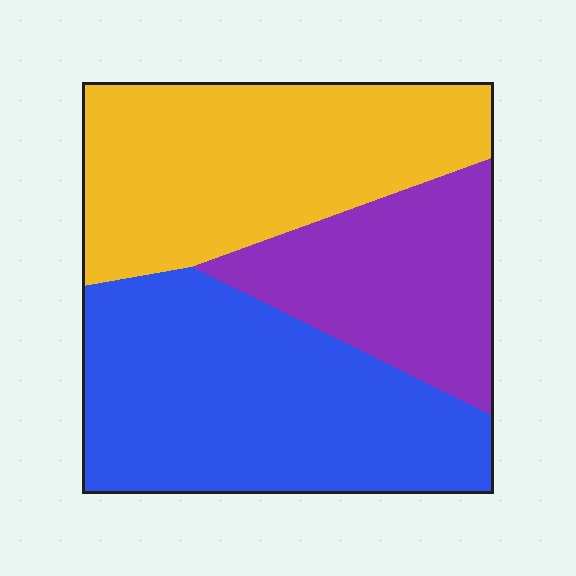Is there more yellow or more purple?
Yellow.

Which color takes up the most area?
Blue, at roughly 40%.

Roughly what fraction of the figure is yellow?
Yellow takes up about three eighths (3/8) of the figure.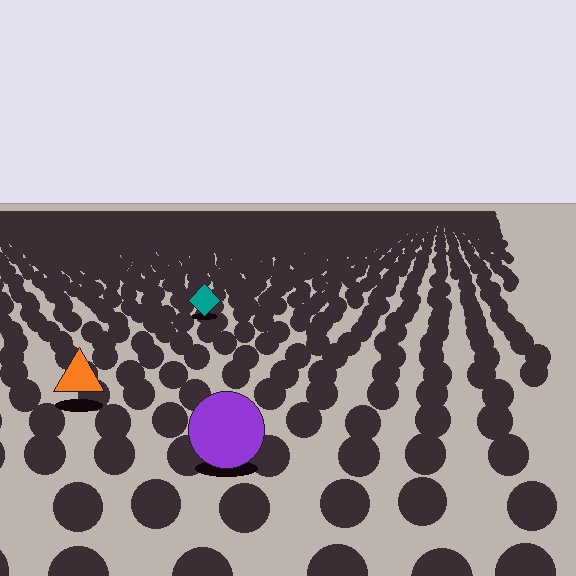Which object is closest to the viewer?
The purple circle is closest. The texture marks near it are larger and more spread out.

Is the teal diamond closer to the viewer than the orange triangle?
No. The orange triangle is closer — you can tell from the texture gradient: the ground texture is coarser near it.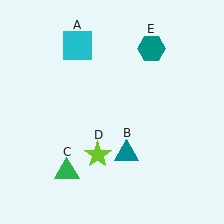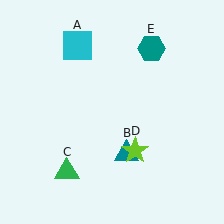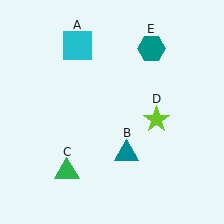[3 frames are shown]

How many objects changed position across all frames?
1 object changed position: lime star (object D).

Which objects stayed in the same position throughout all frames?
Cyan square (object A) and teal triangle (object B) and green triangle (object C) and teal hexagon (object E) remained stationary.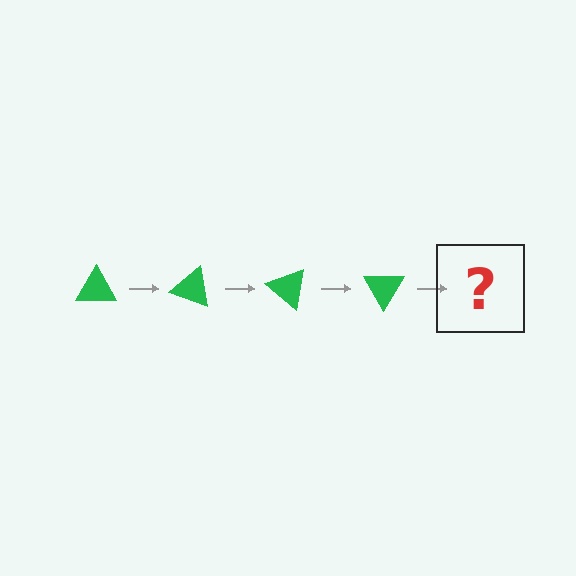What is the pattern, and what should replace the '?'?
The pattern is that the triangle rotates 20 degrees each step. The '?' should be a green triangle rotated 80 degrees.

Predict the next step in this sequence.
The next step is a green triangle rotated 80 degrees.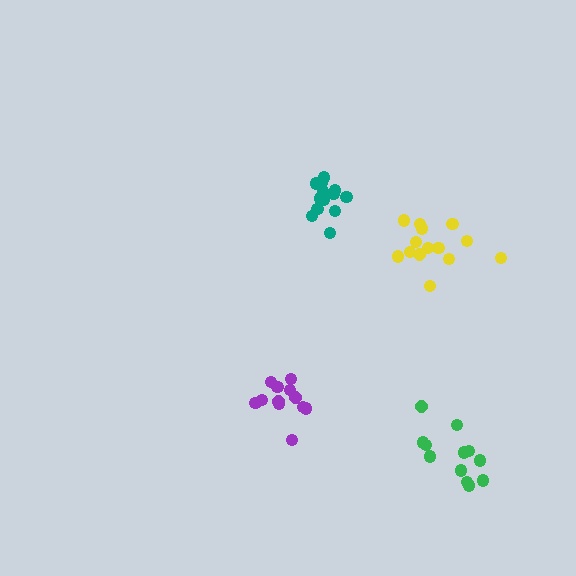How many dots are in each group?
Group 1: 14 dots, Group 2: 12 dots, Group 3: 12 dots, Group 4: 13 dots (51 total).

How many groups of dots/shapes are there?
There are 4 groups.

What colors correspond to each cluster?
The clusters are colored: yellow, purple, green, teal.